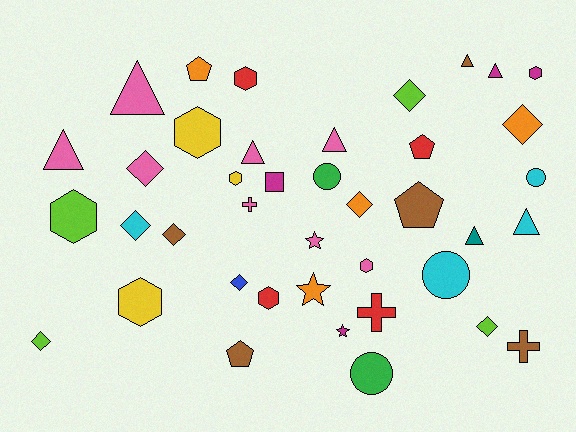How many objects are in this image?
There are 40 objects.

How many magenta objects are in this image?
There are 4 magenta objects.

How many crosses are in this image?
There are 3 crosses.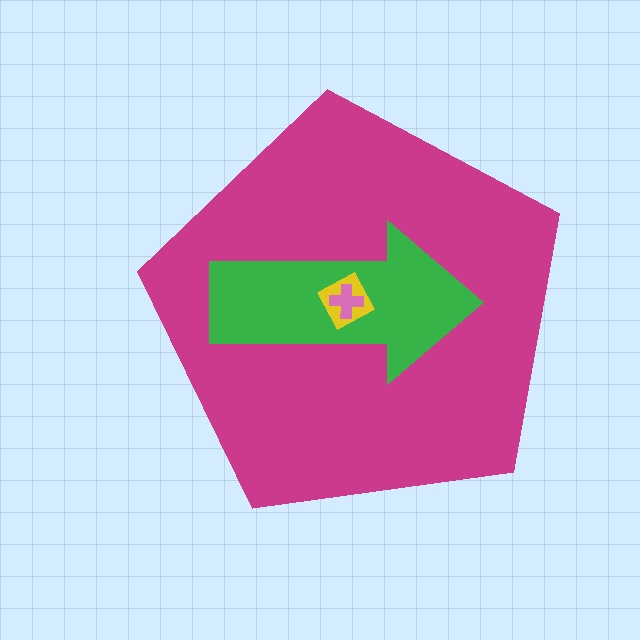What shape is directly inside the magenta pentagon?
The green arrow.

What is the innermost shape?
The pink cross.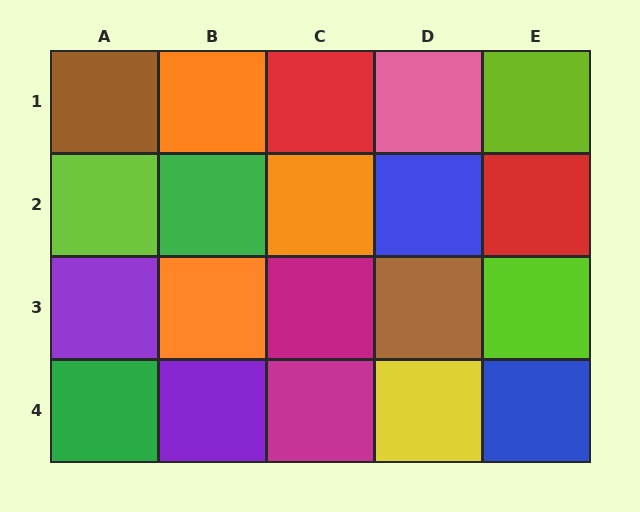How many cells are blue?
2 cells are blue.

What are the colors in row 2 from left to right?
Lime, green, orange, blue, red.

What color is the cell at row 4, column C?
Magenta.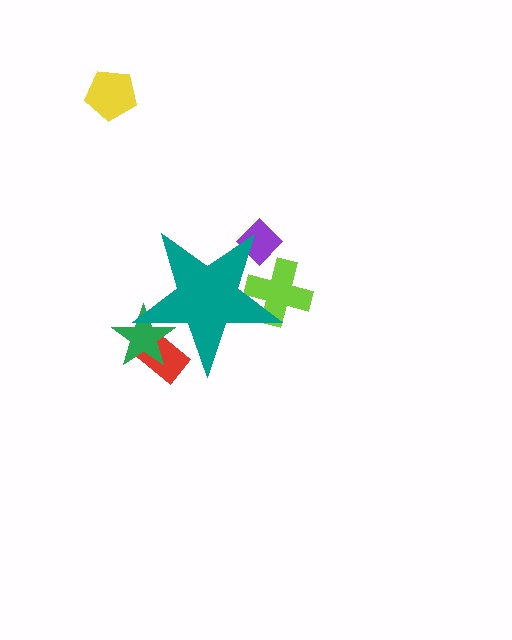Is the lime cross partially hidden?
Yes, the lime cross is partially hidden behind the teal star.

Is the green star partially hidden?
Yes, the green star is partially hidden behind the teal star.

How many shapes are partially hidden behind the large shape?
4 shapes are partially hidden.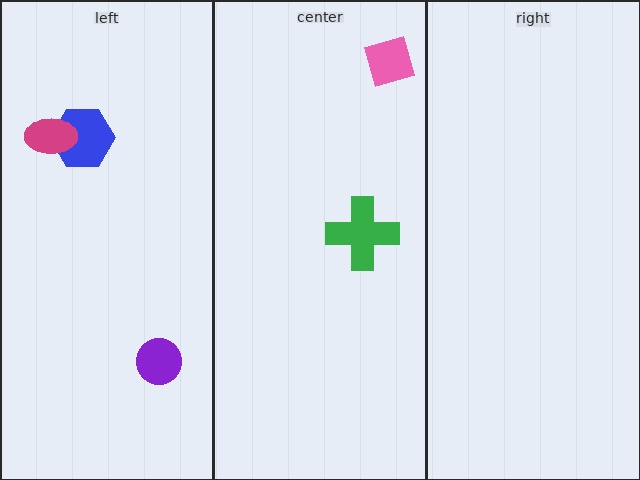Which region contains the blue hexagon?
The left region.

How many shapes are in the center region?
2.